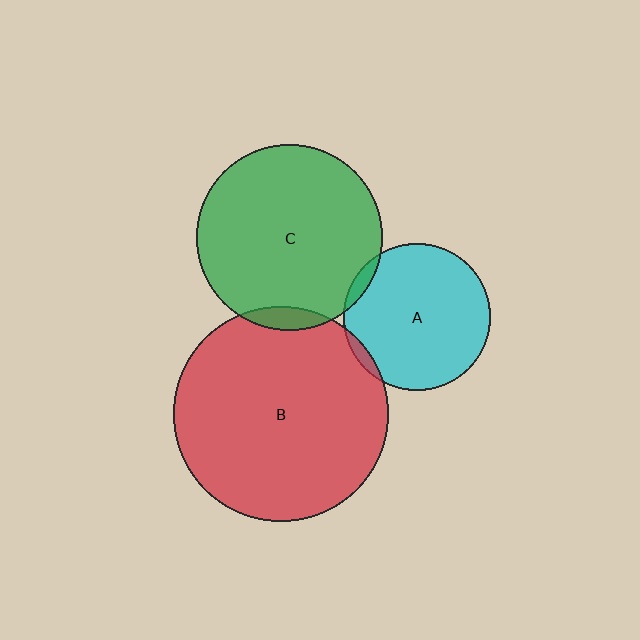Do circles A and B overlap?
Yes.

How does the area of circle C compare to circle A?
Approximately 1.6 times.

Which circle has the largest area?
Circle B (red).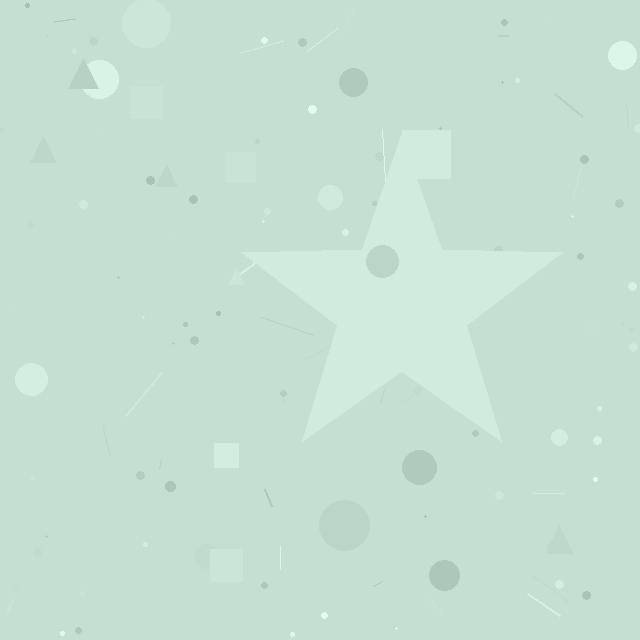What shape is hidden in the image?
A star is hidden in the image.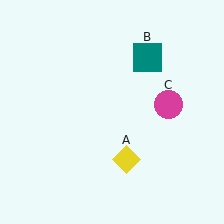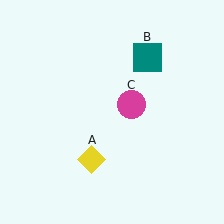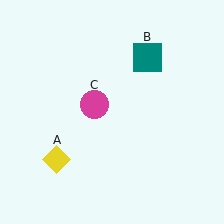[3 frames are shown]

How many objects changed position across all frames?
2 objects changed position: yellow diamond (object A), magenta circle (object C).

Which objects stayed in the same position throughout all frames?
Teal square (object B) remained stationary.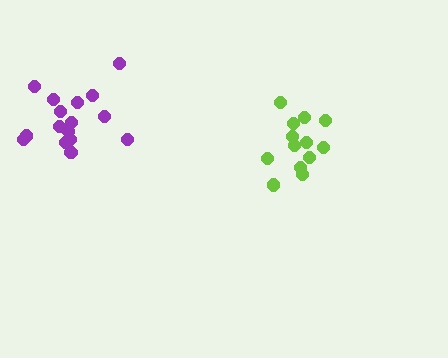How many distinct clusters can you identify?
There are 2 distinct clusters.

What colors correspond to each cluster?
The clusters are colored: lime, purple.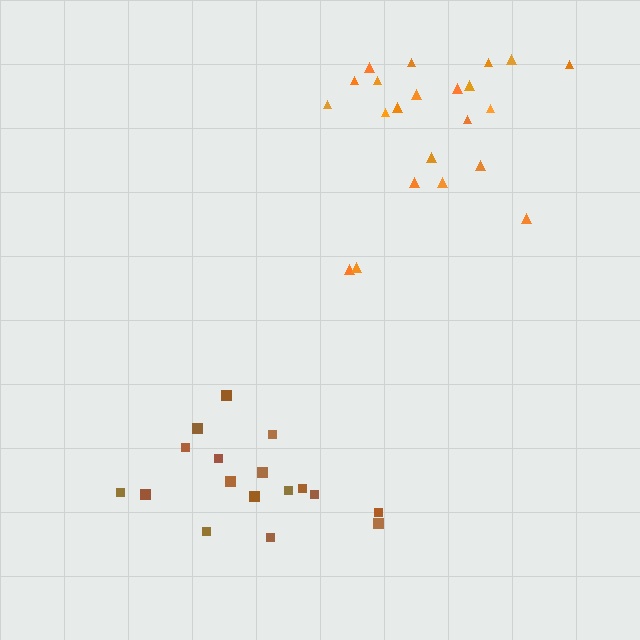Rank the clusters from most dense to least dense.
orange, brown.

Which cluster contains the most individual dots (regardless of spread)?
Orange (22).